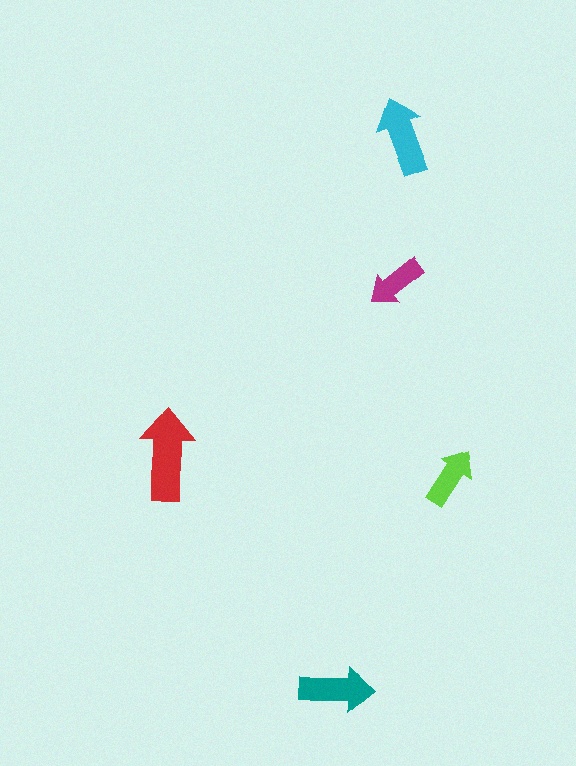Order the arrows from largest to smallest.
the red one, the cyan one, the teal one, the lime one, the magenta one.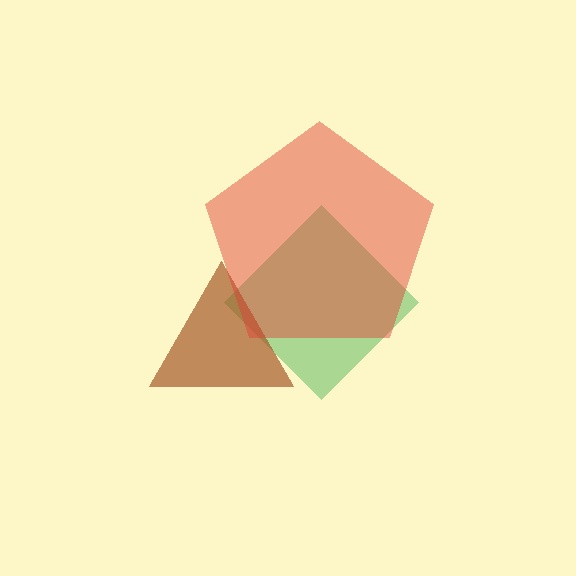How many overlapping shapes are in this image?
There are 3 overlapping shapes in the image.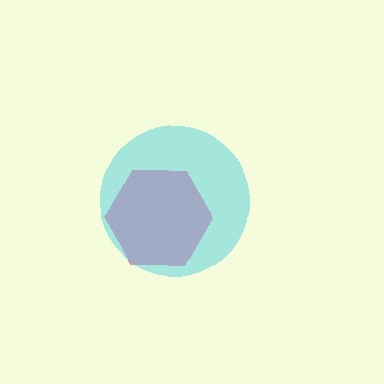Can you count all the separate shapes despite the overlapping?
Yes, there are 2 separate shapes.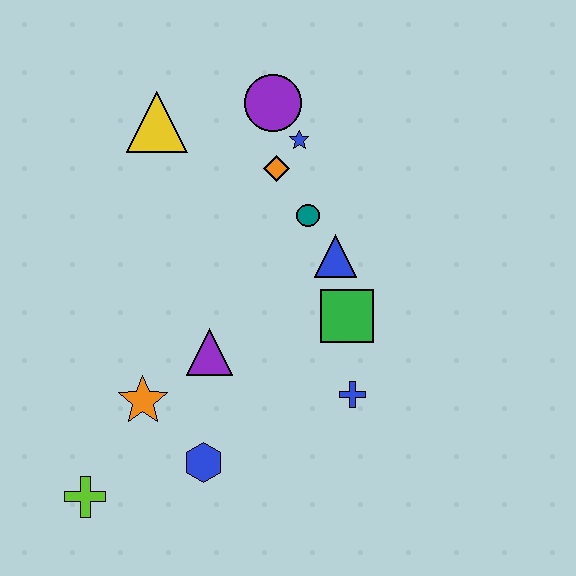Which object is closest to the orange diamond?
The blue star is closest to the orange diamond.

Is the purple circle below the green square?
No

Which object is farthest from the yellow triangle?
The lime cross is farthest from the yellow triangle.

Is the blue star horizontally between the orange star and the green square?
Yes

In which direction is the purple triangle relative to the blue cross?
The purple triangle is to the left of the blue cross.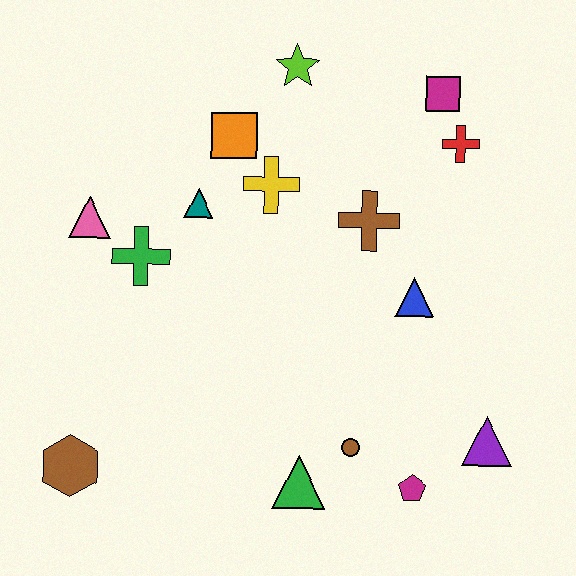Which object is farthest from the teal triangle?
The purple triangle is farthest from the teal triangle.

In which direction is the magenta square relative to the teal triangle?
The magenta square is to the right of the teal triangle.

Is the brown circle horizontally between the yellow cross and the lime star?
No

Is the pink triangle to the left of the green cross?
Yes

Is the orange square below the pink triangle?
No